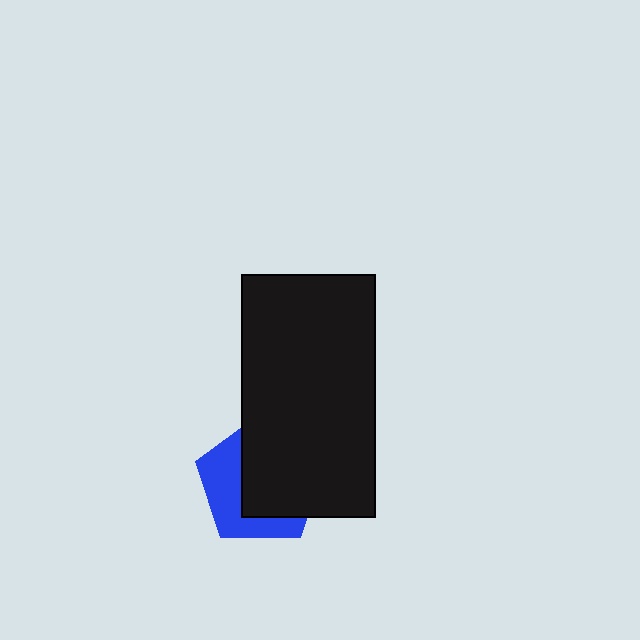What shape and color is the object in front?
The object in front is a black rectangle.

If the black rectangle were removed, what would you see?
You would see the complete blue pentagon.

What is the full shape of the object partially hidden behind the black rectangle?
The partially hidden object is a blue pentagon.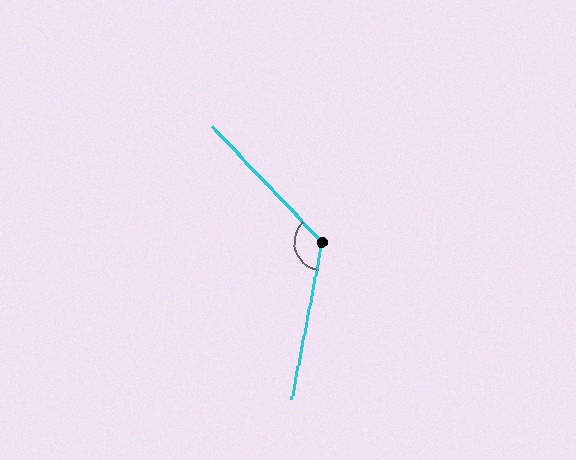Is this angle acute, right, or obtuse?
It is obtuse.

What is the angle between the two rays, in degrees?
Approximately 126 degrees.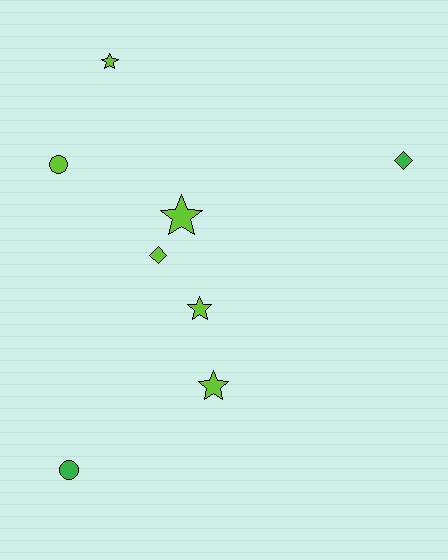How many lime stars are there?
There are 4 lime stars.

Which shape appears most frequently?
Star, with 4 objects.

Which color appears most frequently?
Lime, with 6 objects.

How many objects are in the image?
There are 8 objects.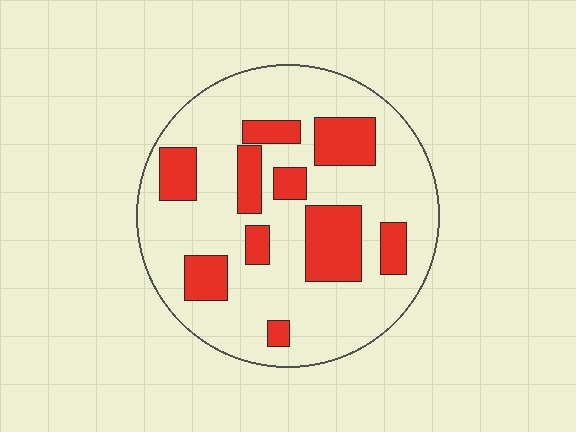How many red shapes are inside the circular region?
10.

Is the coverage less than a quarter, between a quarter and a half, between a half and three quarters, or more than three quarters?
Between a quarter and a half.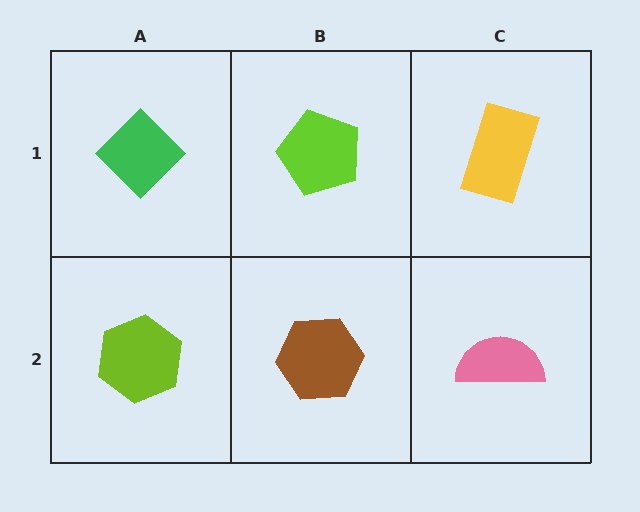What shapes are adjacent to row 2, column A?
A green diamond (row 1, column A), a brown hexagon (row 2, column B).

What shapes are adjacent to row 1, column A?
A lime hexagon (row 2, column A), a lime pentagon (row 1, column B).